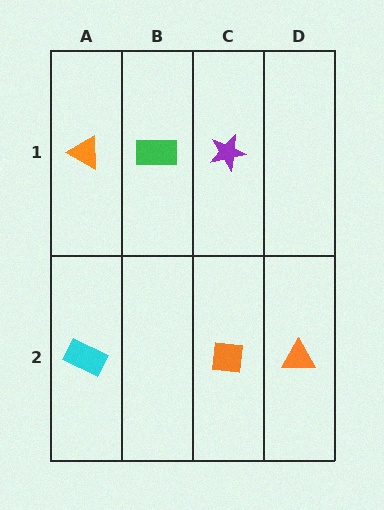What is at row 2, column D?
An orange triangle.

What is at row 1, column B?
A green rectangle.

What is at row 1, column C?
A purple star.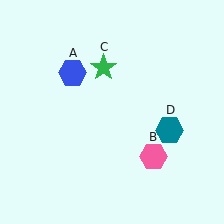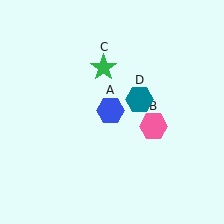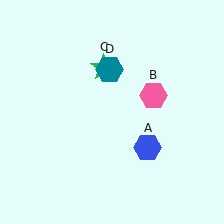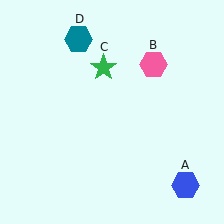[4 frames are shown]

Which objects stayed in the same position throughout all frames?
Green star (object C) remained stationary.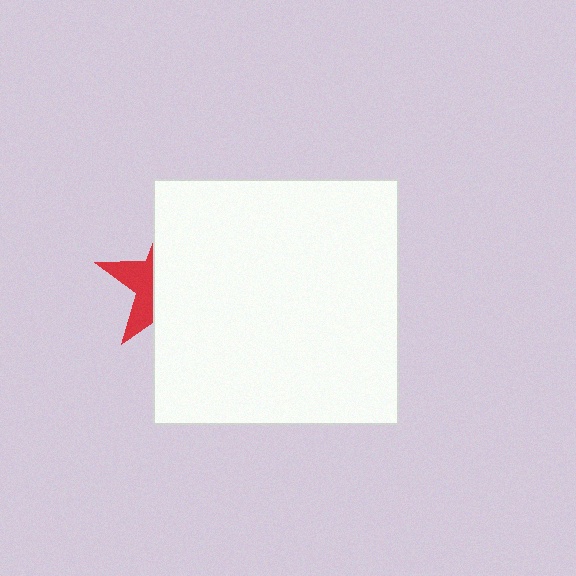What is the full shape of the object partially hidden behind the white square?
The partially hidden object is a red star.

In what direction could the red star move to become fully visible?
The red star could move left. That would shift it out from behind the white square entirely.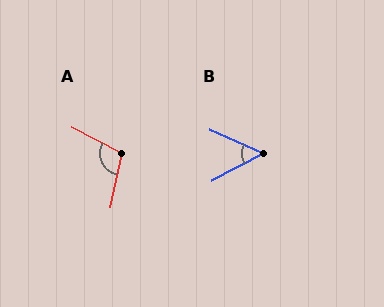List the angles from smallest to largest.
B (52°), A (106°).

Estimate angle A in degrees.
Approximately 106 degrees.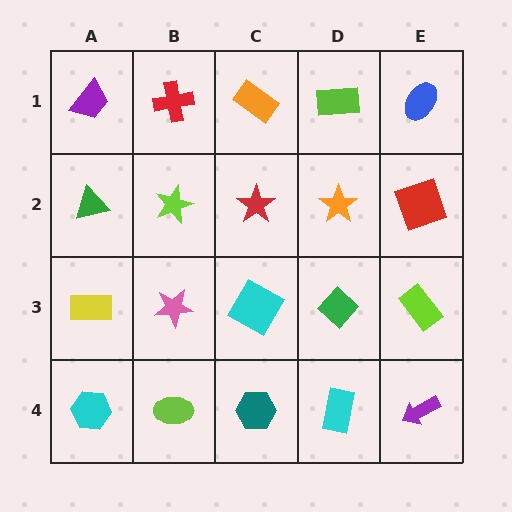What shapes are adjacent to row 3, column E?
A red square (row 2, column E), a purple arrow (row 4, column E), a green diamond (row 3, column D).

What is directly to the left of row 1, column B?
A purple trapezoid.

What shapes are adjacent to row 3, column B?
A lime star (row 2, column B), a lime ellipse (row 4, column B), a yellow rectangle (row 3, column A), a cyan square (row 3, column C).